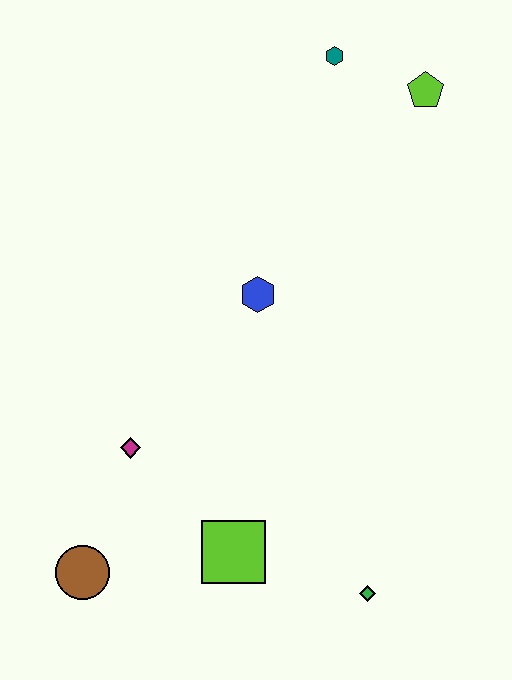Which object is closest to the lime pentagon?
The teal hexagon is closest to the lime pentagon.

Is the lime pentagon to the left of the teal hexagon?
No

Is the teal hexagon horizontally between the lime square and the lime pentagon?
Yes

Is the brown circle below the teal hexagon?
Yes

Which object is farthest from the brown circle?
The lime pentagon is farthest from the brown circle.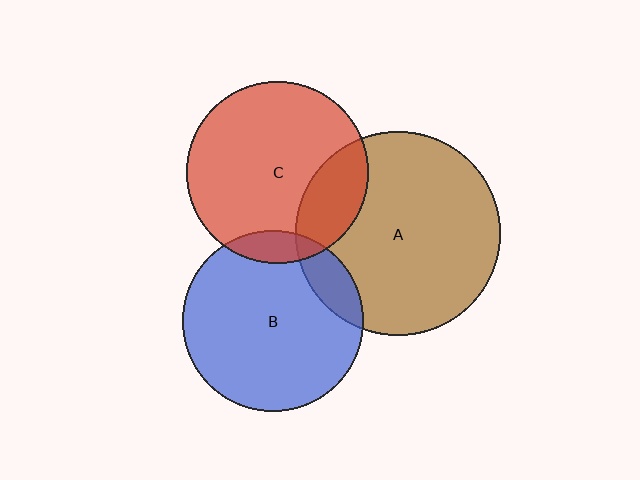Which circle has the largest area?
Circle A (brown).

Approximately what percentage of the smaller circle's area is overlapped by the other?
Approximately 20%.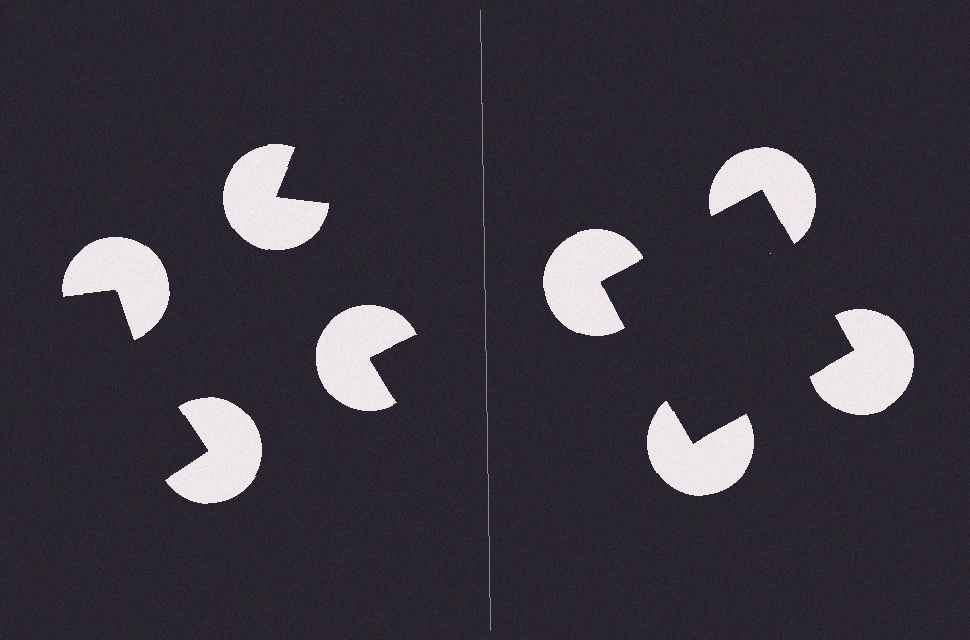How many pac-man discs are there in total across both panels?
8 — 4 on each side.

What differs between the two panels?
The pac-man discs are positioned identically on both sides; only the wedge orientations differ. On the right they align to a square; on the left they are misaligned.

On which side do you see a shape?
An illusory square appears on the right side. On the left side the wedge cuts are rotated, so no coherent shape forms.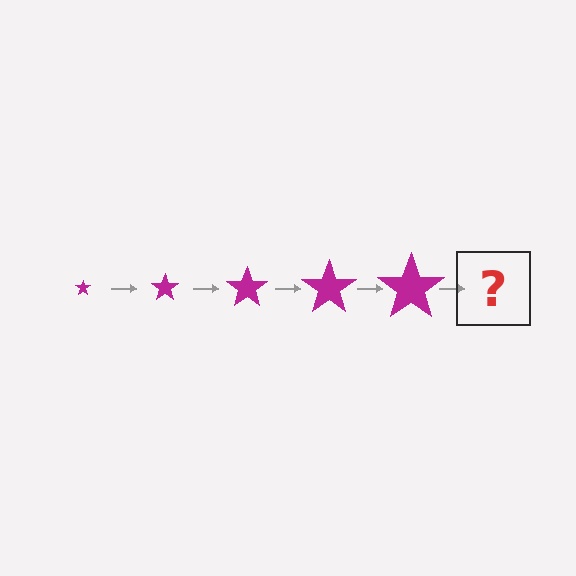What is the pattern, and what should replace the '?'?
The pattern is that the star gets progressively larger each step. The '?' should be a magenta star, larger than the previous one.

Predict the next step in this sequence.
The next step is a magenta star, larger than the previous one.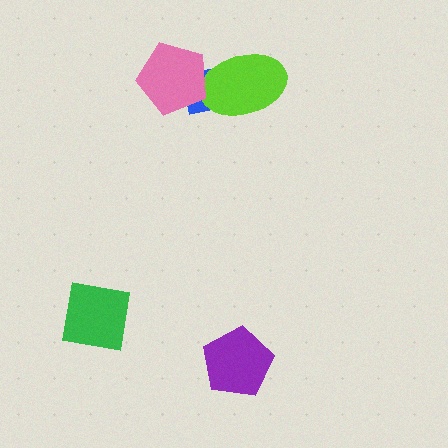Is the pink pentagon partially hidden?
No, no other shape covers it.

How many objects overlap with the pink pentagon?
2 objects overlap with the pink pentagon.